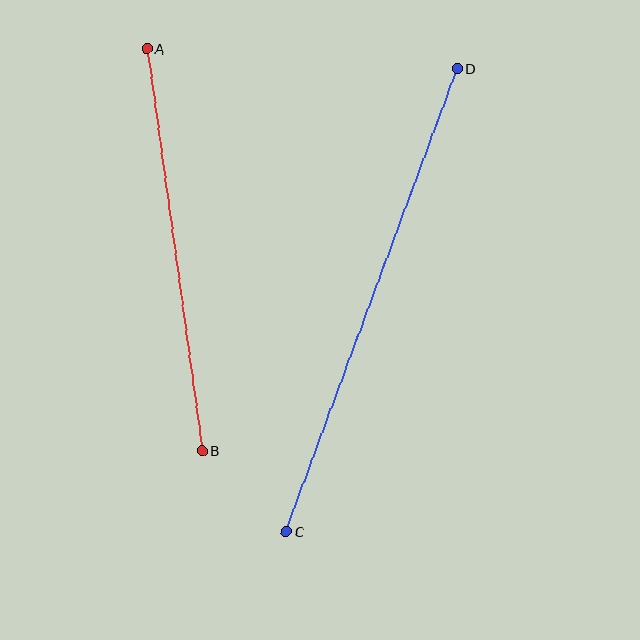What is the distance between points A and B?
The distance is approximately 406 pixels.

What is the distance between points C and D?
The distance is approximately 493 pixels.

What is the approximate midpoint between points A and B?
The midpoint is at approximately (174, 250) pixels.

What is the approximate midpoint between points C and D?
The midpoint is at approximately (372, 300) pixels.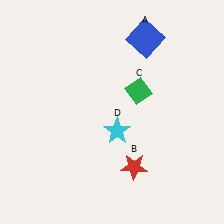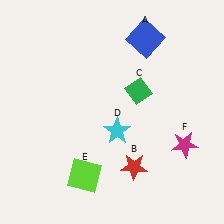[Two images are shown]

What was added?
A lime square (E), a magenta star (F) were added in Image 2.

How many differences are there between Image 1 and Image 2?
There are 2 differences between the two images.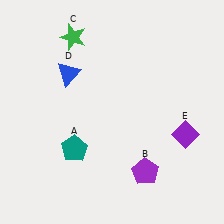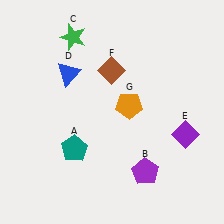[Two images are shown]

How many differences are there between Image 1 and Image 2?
There are 2 differences between the two images.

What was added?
A brown diamond (F), an orange pentagon (G) were added in Image 2.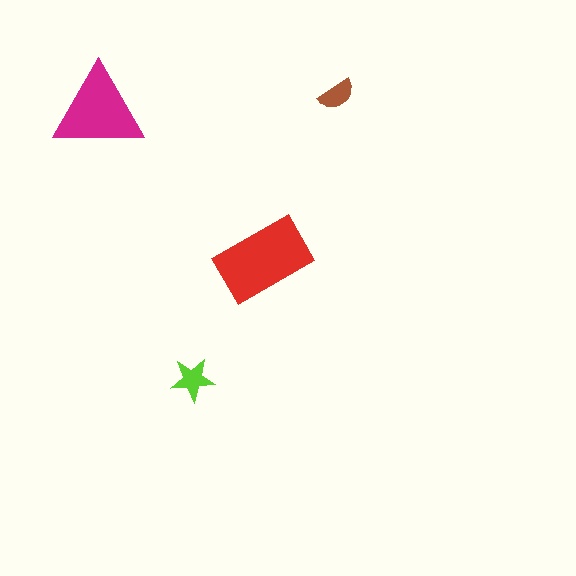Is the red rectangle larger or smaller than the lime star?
Larger.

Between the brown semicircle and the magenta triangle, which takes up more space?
The magenta triangle.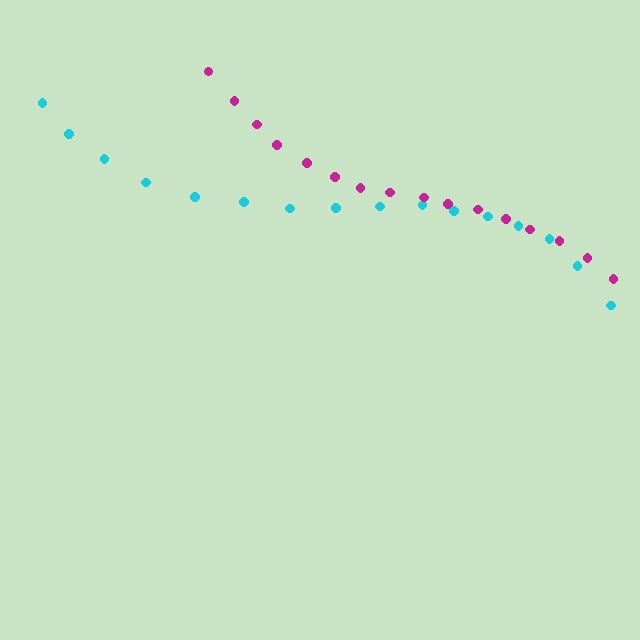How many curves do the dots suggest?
There are 2 distinct paths.